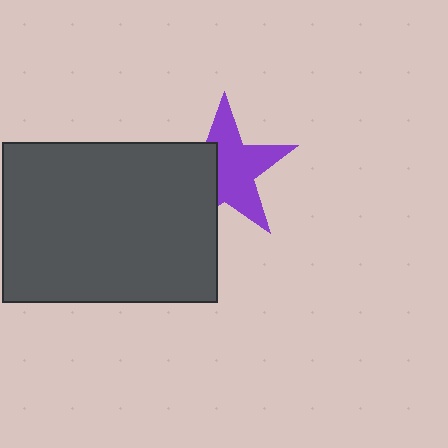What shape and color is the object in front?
The object in front is a dark gray rectangle.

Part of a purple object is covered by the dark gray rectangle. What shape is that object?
It is a star.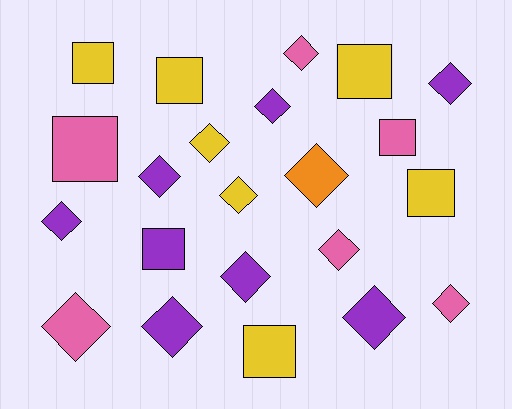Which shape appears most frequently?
Diamond, with 14 objects.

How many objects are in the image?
There are 22 objects.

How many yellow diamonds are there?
There are 2 yellow diamonds.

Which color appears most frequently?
Purple, with 8 objects.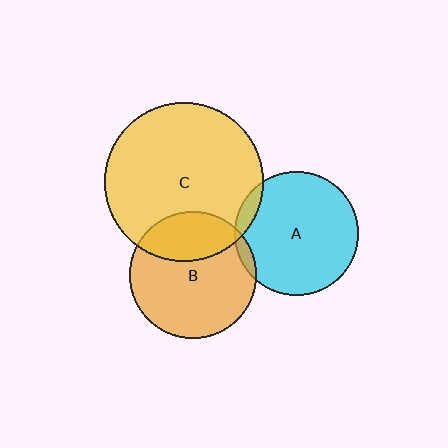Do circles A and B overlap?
Yes.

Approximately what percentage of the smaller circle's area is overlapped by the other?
Approximately 5%.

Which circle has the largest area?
Circle C (yellow).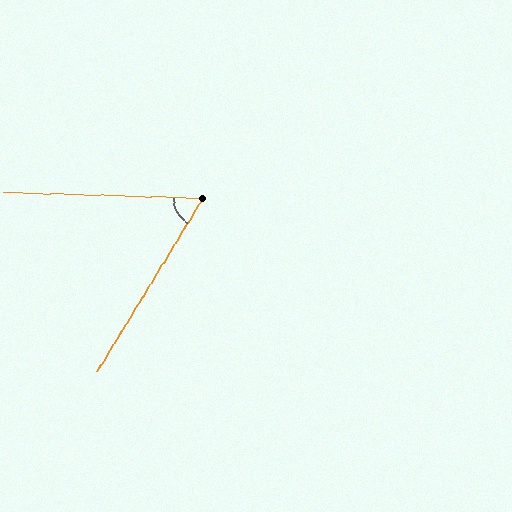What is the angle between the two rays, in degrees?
Approximately 60 degrees.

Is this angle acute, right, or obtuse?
It is acute.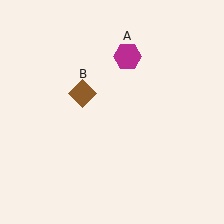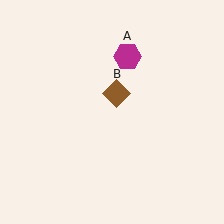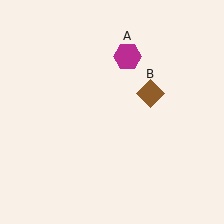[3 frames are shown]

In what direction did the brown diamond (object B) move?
The brown diamond (object B) moved right.